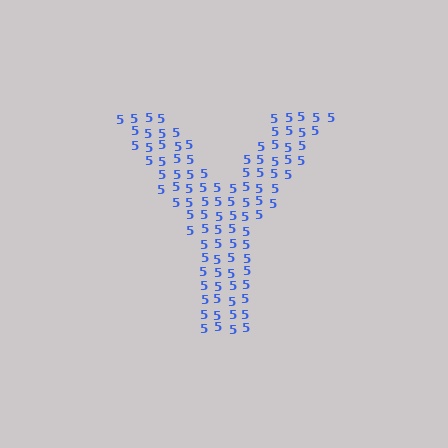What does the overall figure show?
The overall figure shows the letter Y.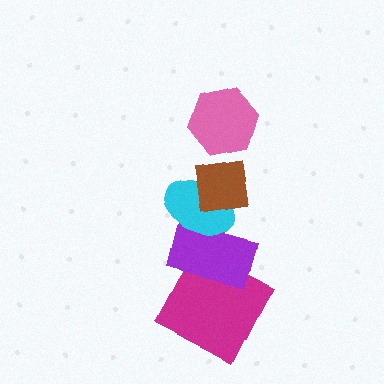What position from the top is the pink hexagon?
The pink hexagon is 1st from the top.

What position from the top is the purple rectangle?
The purple rectangle is 4th from the top.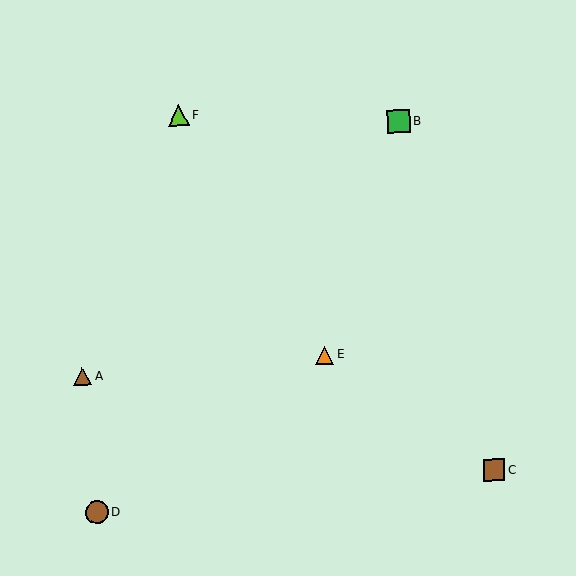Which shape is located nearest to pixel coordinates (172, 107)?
The lime triangle (labeled F) at (179, 115) is nearest to that location.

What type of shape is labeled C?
Shape C is a brown square.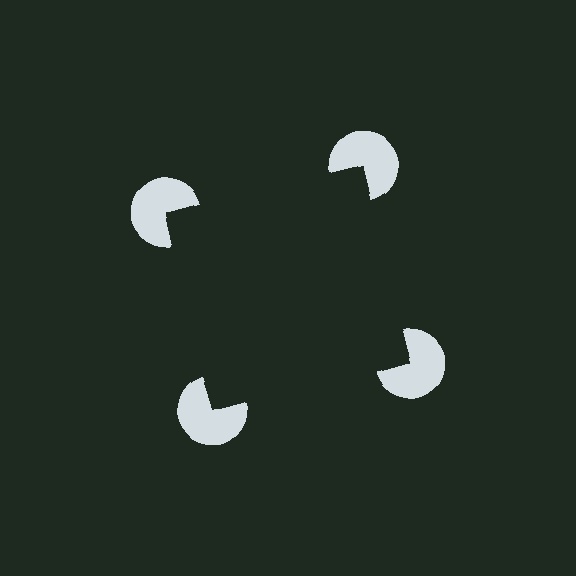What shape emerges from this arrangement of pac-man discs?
An illusory square — its edges are inferred from the aligned wedge cuts in the pac-man discs, not physically drawn.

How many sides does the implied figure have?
4 sides.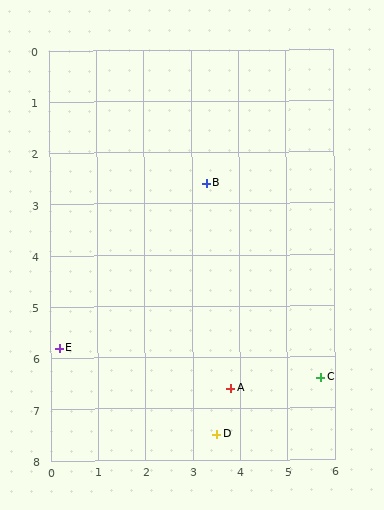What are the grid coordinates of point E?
Point E is at approximately (0.2, 5.8).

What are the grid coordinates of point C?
Point C is at approximately (5.7, 6.4).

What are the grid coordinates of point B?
Point B is at approximately (3.3, 2.6).